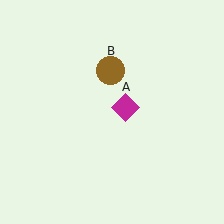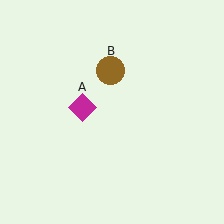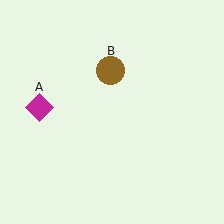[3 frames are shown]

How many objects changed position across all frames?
1 object changed position: magenta diamond (object A).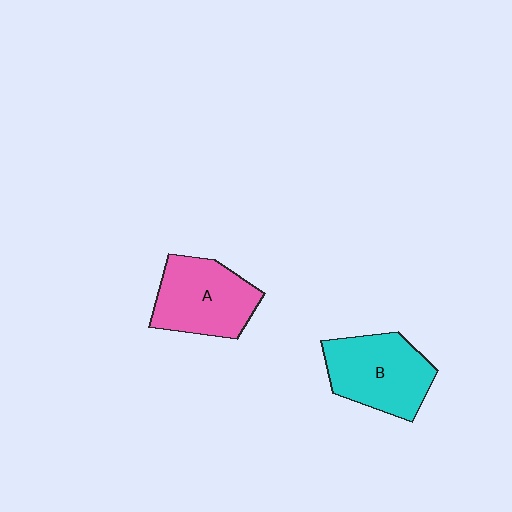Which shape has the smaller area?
Shape A (pink).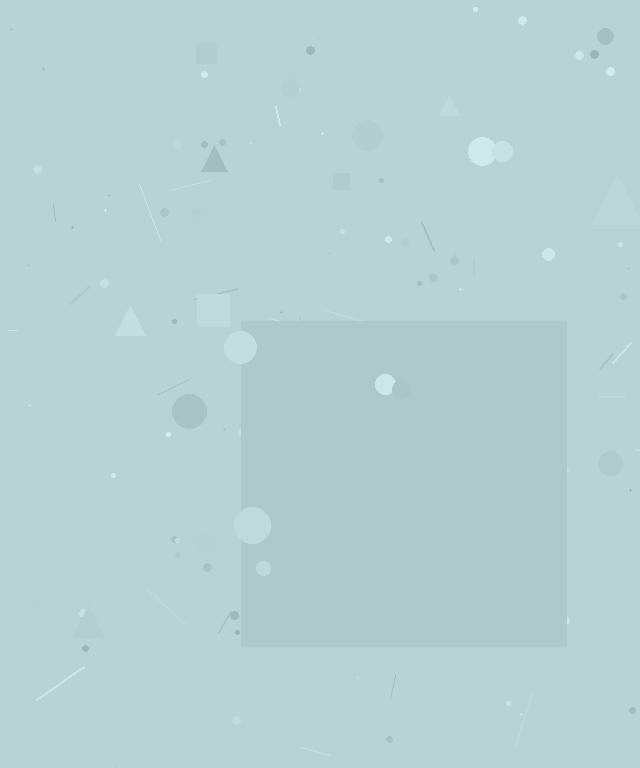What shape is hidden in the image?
A square is hidden in the image.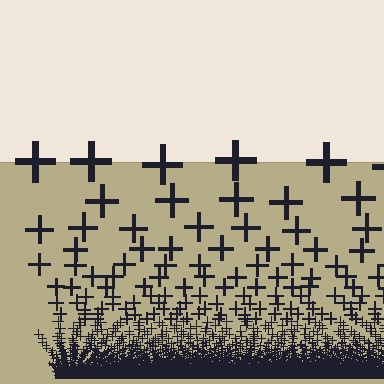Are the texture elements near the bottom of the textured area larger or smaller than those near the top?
Smaller. The gradient is inverted — elements near the bottom are smaller and denser.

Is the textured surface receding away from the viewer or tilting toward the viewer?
The surface appears to tilt toward the viewer. Texture elements get larger and sparser toward the top.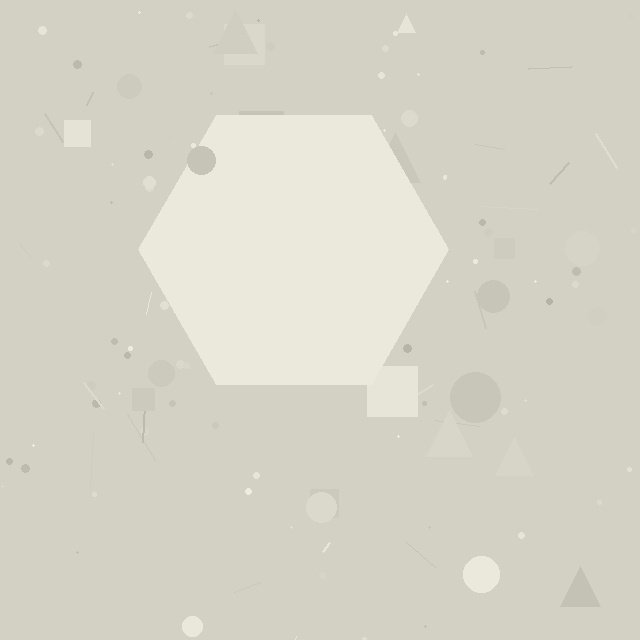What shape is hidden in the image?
A hexagon is hidden in the image.